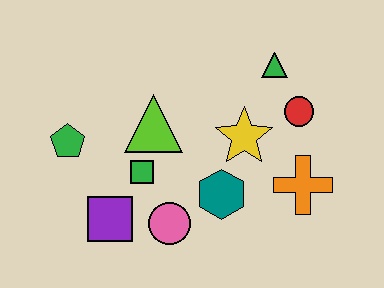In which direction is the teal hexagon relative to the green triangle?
The teal hexagon is below the green triangle.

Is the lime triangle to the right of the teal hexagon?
No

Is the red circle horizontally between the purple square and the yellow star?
No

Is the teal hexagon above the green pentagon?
No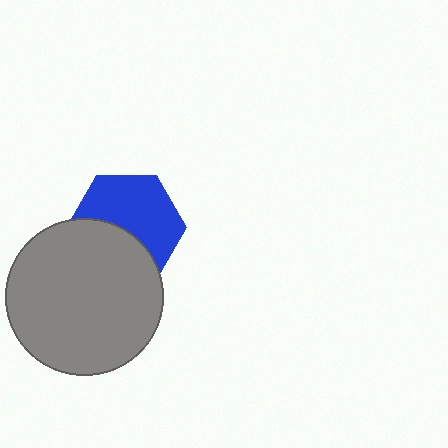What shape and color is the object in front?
The object in front is a gray circle.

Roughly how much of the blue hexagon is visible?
About half of it is visible (roughly 59%).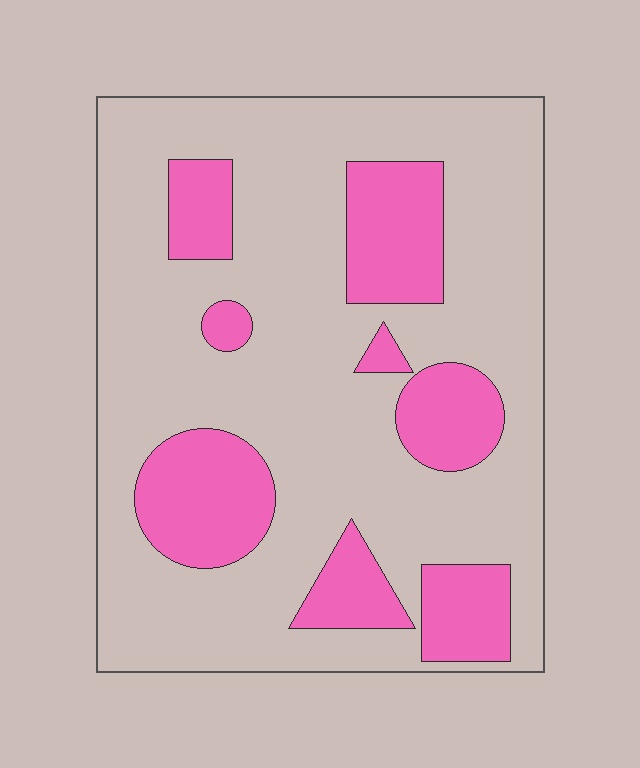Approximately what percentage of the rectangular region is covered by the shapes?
Approximately 25%.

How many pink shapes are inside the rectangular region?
8.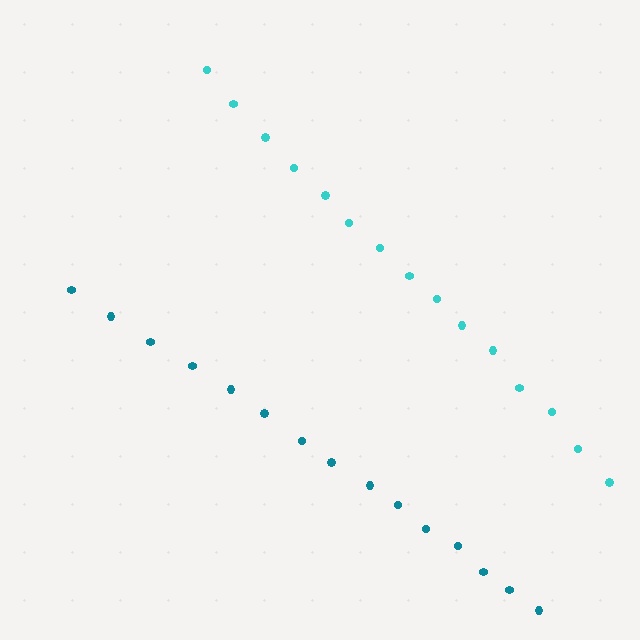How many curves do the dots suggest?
There are 2 distinct paths.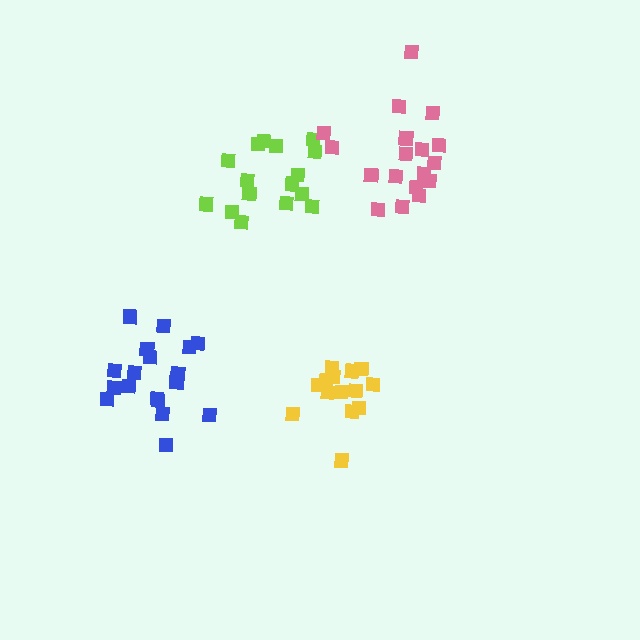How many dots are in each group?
Group 1: 16 dots, Group 2: 18 dots, Group 3: 16 dots, Group 4: 18 dots (68 total).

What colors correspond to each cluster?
The clusters are colored: lime, pink, yellow, blue.